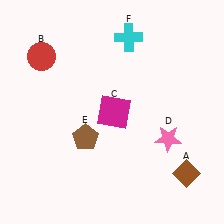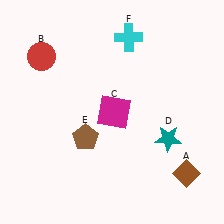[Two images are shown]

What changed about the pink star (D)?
In Image 1, D is pink. In Image 2, it changed to teal.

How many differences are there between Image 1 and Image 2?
There is 1 difference between the two images.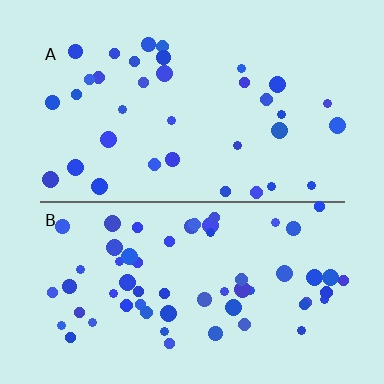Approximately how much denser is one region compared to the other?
Approximately 1.7× — region B over region A.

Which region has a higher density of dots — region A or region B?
B (the bottom).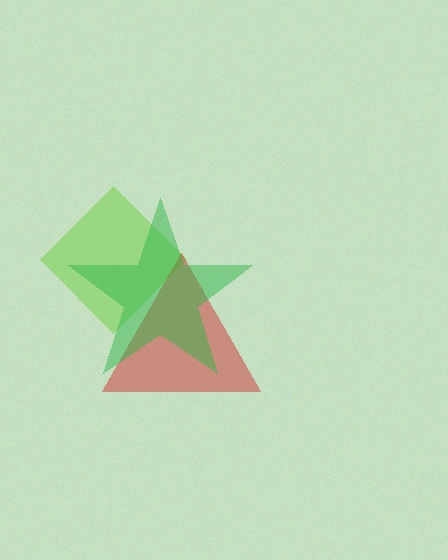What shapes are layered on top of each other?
The layered shapes are: a lime diamond, a red triangle, a green star.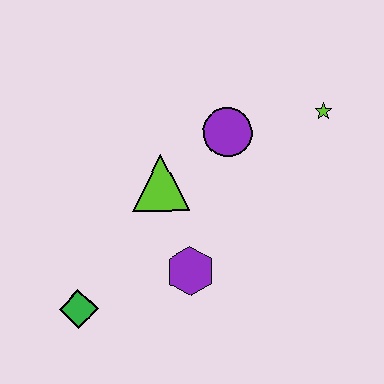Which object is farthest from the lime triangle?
The lime star is farthest from the lime triangle.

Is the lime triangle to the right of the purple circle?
No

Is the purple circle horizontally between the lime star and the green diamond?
Yes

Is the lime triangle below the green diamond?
No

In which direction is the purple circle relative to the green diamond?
The purple circle is above the green diamond.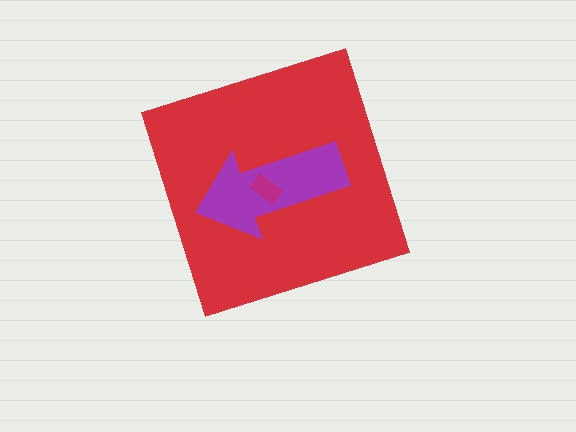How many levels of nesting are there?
3.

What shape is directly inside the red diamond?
The purple arrow.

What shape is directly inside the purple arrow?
The magenta rectangle.